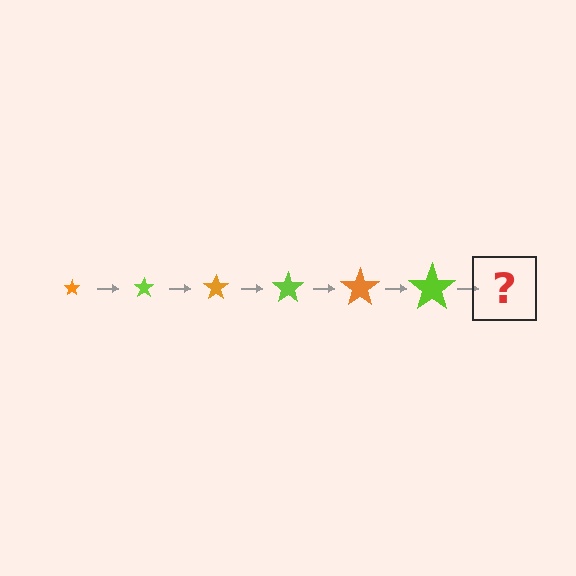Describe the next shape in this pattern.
It should be an orange star, larger than the previous one.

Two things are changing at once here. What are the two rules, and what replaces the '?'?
The two rules are that the star grows larger each step and the color cycles through orange and lime. The '?' should be an orange star, larger than the previous one.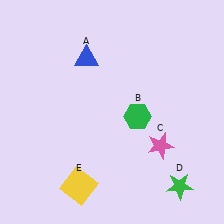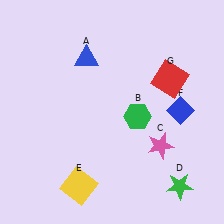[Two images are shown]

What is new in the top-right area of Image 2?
A blue diamond (F) was added in the top-right area of Image 2.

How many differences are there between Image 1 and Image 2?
There are 2 differences between the two images.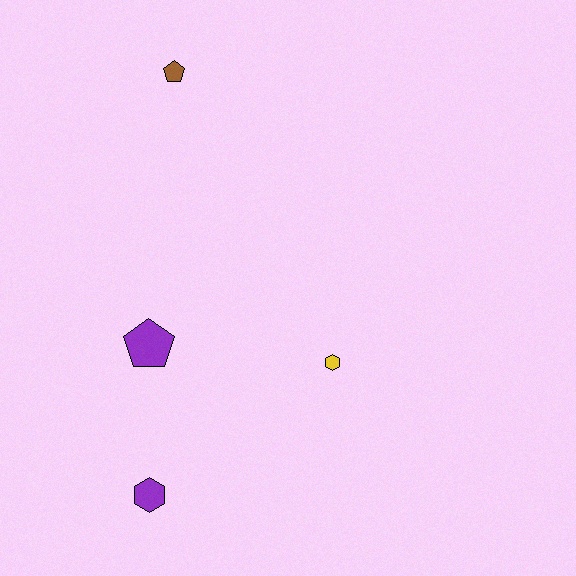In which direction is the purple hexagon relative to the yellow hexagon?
The purple hexagon is to the left of the yellow hexagon.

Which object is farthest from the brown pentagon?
The purple hexagon is farthest from the brown pentagon.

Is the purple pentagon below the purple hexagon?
No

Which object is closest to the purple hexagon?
The purple pentagon is closest to the purple hexagon.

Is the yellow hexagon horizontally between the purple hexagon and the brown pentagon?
No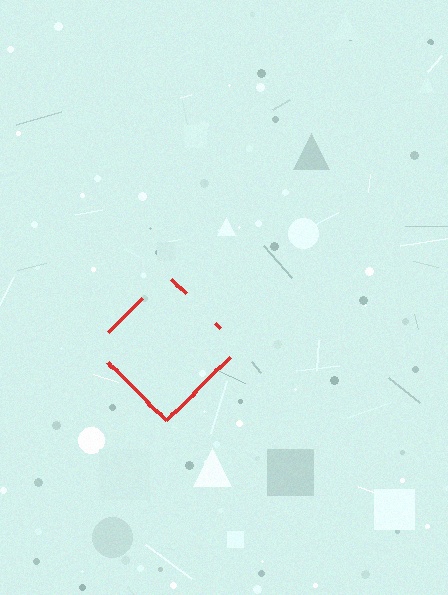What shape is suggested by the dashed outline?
The dashed outline suggests a diamond.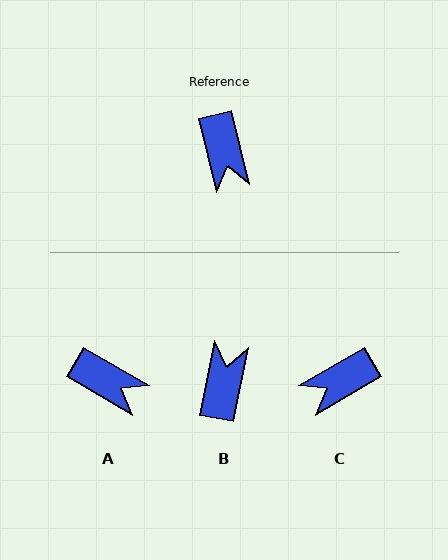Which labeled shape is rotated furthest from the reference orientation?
B, about 155 degrees away.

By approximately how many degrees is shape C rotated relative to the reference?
Approximately 73 degrees clockwise.